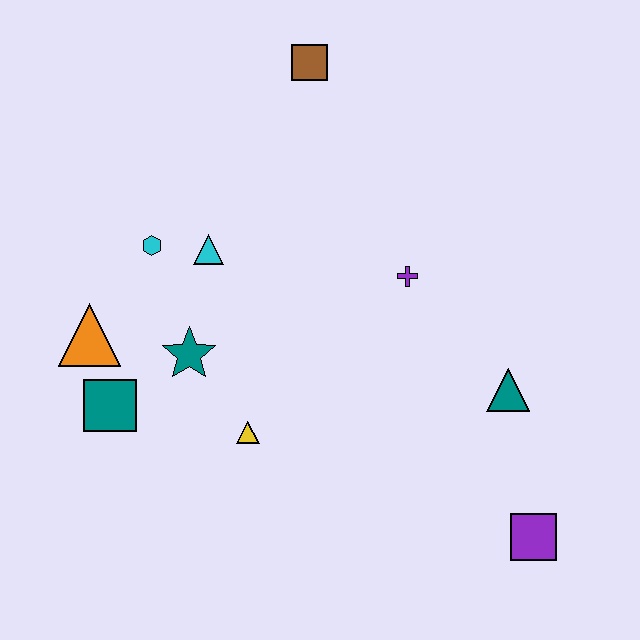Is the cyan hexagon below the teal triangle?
No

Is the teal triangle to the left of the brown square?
No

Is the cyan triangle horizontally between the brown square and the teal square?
Yes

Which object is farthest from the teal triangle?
The orange triangle is farthest from the teal triangle.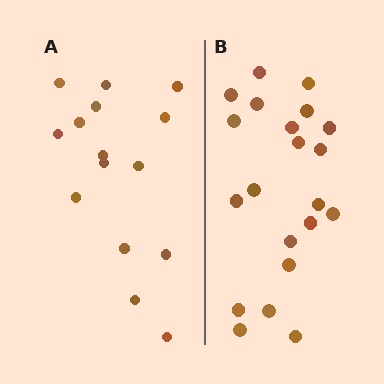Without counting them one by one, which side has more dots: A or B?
Region B (the right region) has more dots.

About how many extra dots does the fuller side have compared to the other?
Region B has about 6 more dots than region A.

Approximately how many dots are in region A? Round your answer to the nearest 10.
About 20 dots. (The exact count is 15, which rounds to 20.)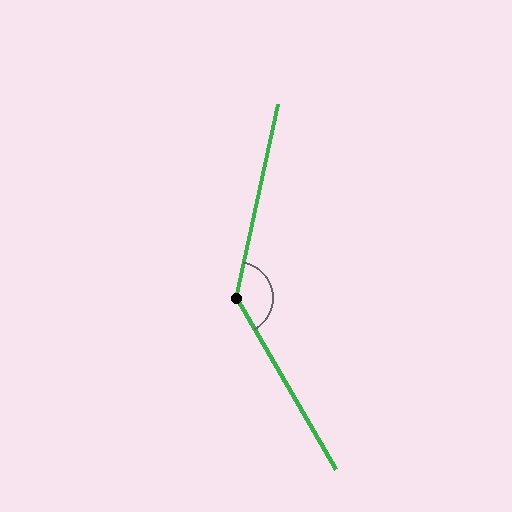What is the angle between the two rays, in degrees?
Approximately 138 degrees.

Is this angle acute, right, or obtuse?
It is obtuse.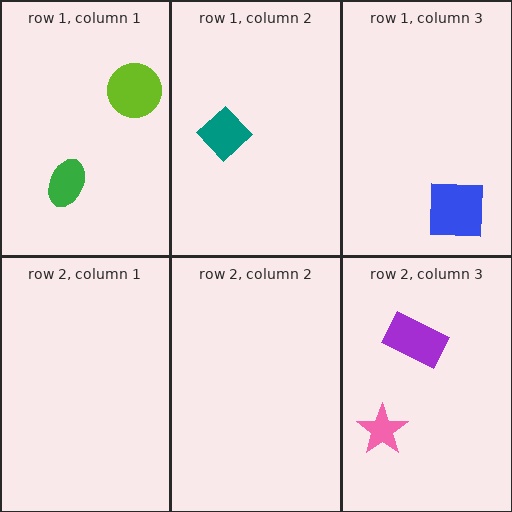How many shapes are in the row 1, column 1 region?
2.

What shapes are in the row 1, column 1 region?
The lime circle, the green ellipse.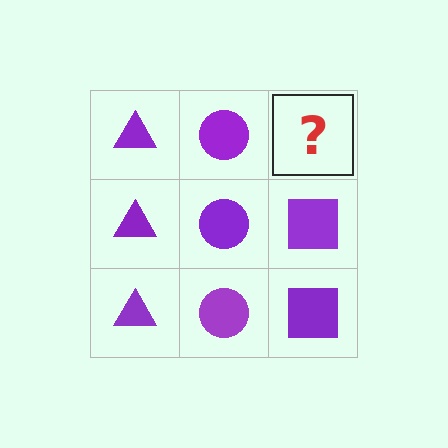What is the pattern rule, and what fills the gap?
The rule is that each column has a consistent shape. The gap should be filled with a purple square.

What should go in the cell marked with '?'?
The missing cell should contain a purple square.